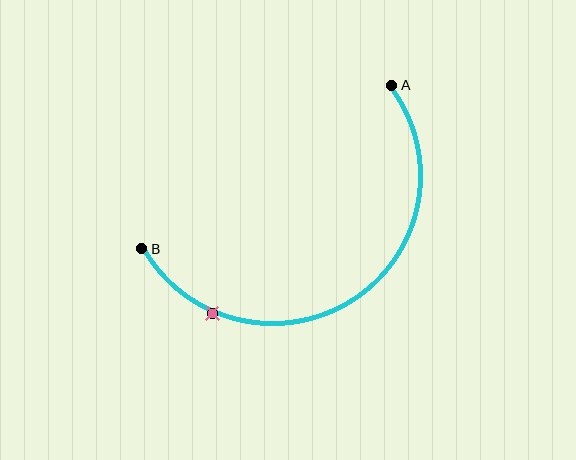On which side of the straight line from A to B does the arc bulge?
The arc bulges below the straight line connecting A and B.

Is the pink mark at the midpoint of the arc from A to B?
No. The pink mark lies on the arc but is closer to endpoint B. The arc midpoint would be at the point on the curve equidistant along the arc from both A and B.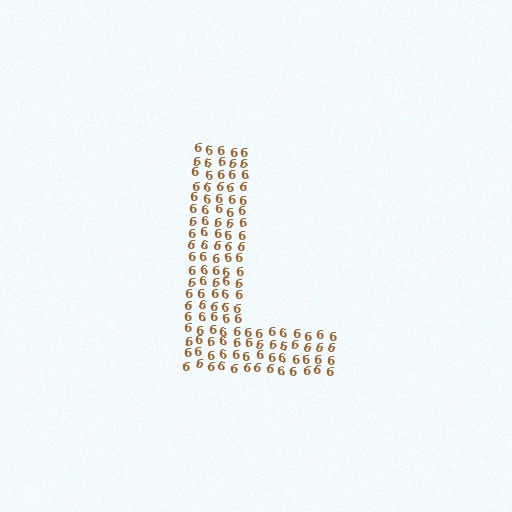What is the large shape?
The large shape is the letter L.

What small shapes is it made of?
It is made of small digit 6's.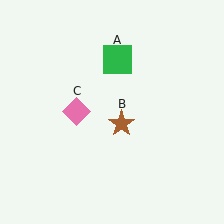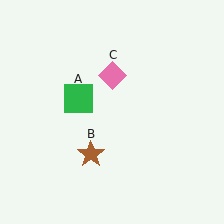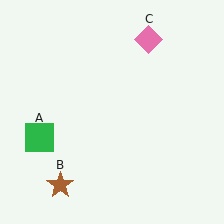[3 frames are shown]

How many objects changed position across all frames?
3 objects changed position: green square (object A), brown star (object B), pink diamond (object C).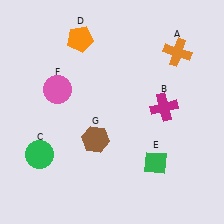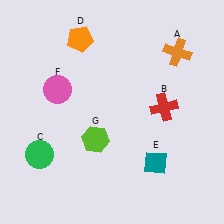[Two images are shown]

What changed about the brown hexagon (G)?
In Image 1, G is brown. In Image 2, it changed to lime.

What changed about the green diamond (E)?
In Image 1, E is green. In Image 2, it changed to teal.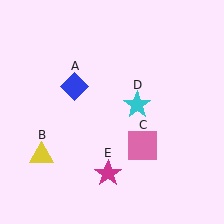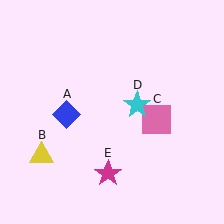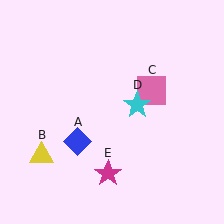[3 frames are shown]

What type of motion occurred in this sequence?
The blue diamond (object A), pink square (object C) rotated counterclockwise around the center of the scene.